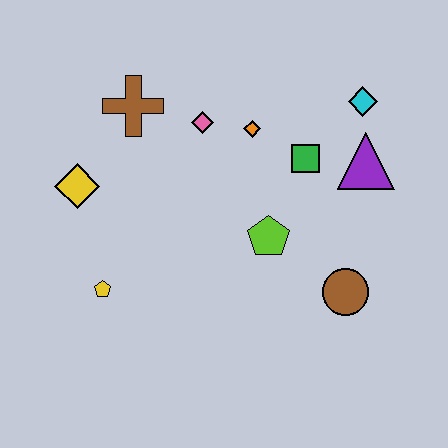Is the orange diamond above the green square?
Yes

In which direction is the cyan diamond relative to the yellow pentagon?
The cyan diamond is to the right of the yellow pentagon.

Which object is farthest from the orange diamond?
The yellow pentagon is farthest from the orange diamond.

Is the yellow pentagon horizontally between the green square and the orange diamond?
No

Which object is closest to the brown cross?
The pink diamond is closest to the brown cross.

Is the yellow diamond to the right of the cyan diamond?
No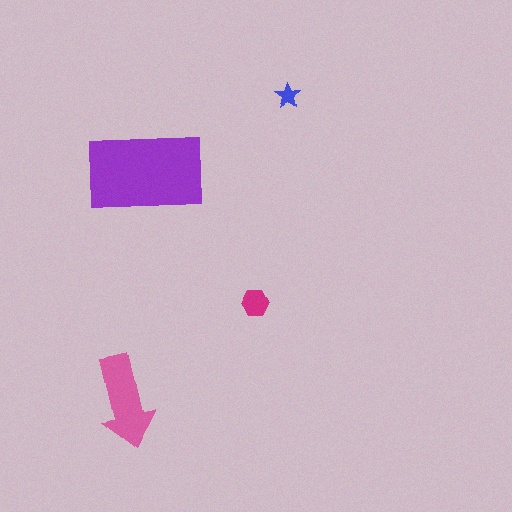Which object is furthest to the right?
The blue star is rightmost.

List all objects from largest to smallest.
The purple rectangle, the pink arrow, the magenta hexagon, the blue star.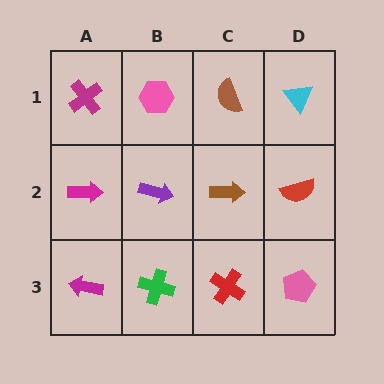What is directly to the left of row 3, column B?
A magenta arrow.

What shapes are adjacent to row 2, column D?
A cyan triangle (row 1, column D), a pink pentagon (row 3, column D), a brown arrow (row 2, column C).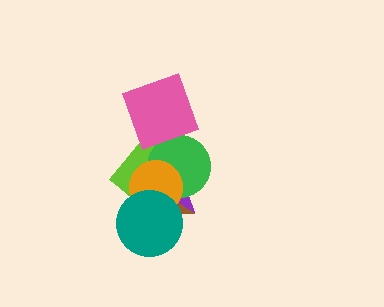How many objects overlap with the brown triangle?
5 objects overlap with the brown triangle.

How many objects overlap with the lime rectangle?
6 objects overlap with the lime rectangle.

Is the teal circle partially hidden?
No, no other shape covers it.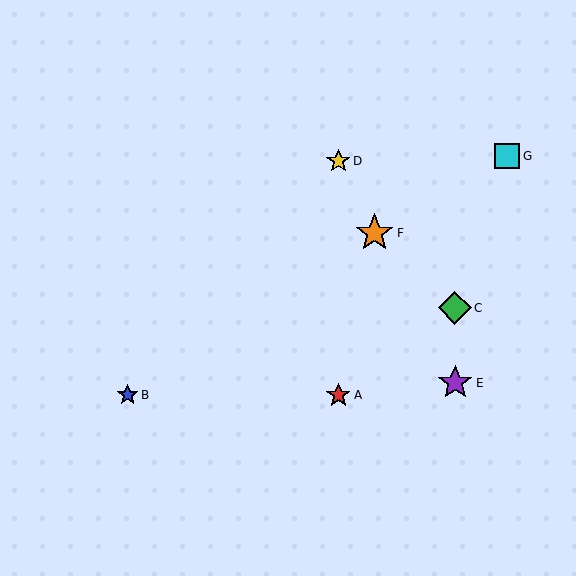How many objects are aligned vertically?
2 objects (A, D) are aligned vertically.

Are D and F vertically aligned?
No, D is at x≈338 and F is at x≈374.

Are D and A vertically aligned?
Yes, both are at x≈338.